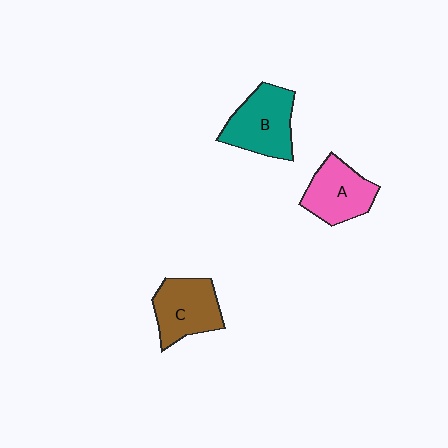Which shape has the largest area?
Shape B (teal).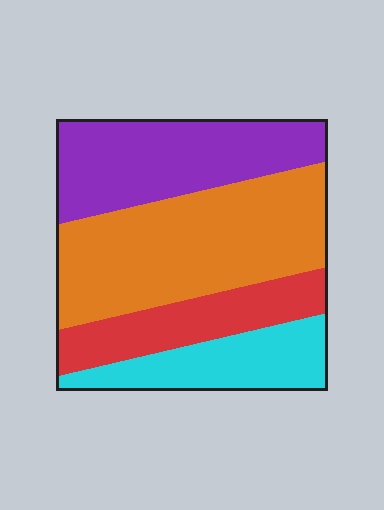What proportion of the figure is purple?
Purple takes up about one quarter (1/4) of the figure.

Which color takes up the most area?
Orange, at roughly 40%.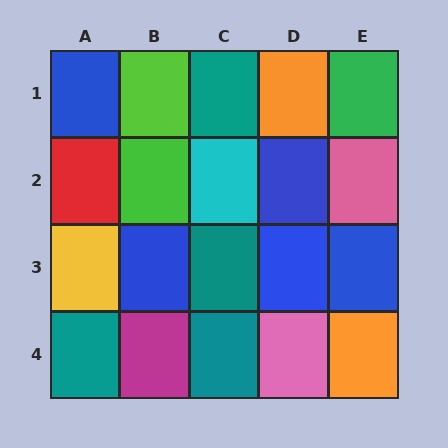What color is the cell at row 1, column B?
Lime.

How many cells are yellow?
1 cell is yellow.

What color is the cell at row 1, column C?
Teal.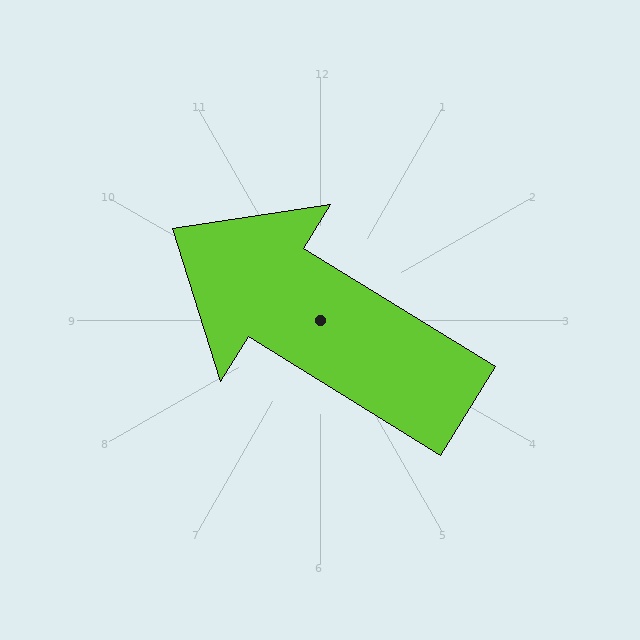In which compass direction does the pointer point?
Northwest.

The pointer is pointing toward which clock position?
Roughly 10 o'clock.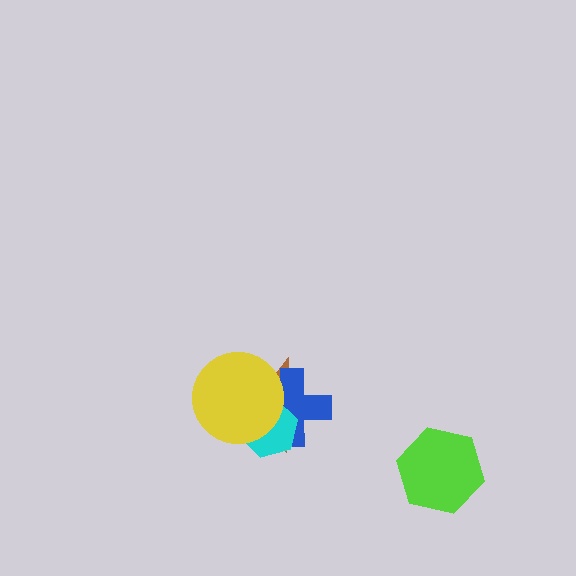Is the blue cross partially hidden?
Yes, it is partially covered by another shape.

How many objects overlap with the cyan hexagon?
3 objects overlap with the cyan hexagon.